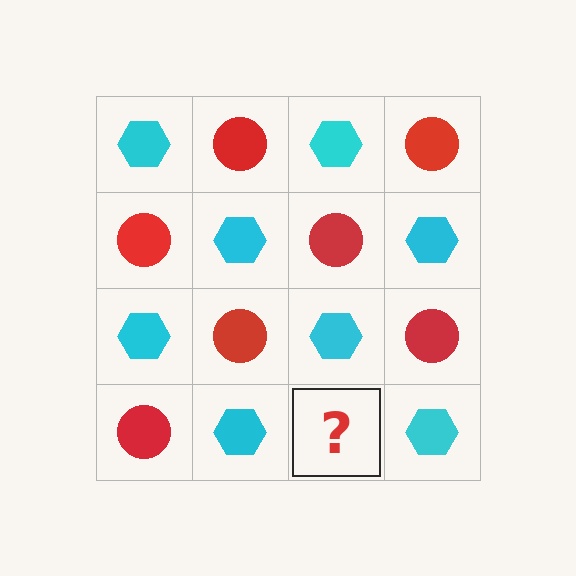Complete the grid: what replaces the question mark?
The question mark should be replaced with a red circle.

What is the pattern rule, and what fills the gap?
The rule is that it alternates cyan hexagon and red circle in a checkerboard pattern. The gap should be filled with a red circle.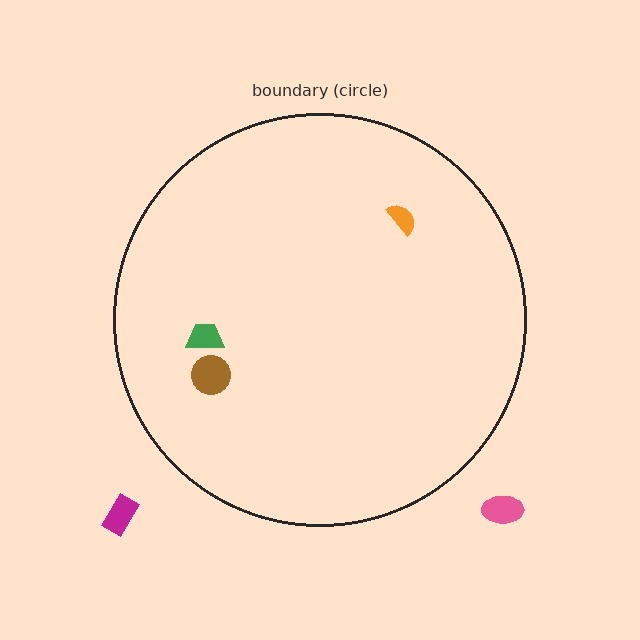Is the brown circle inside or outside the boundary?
Inside.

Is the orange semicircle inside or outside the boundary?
Inside.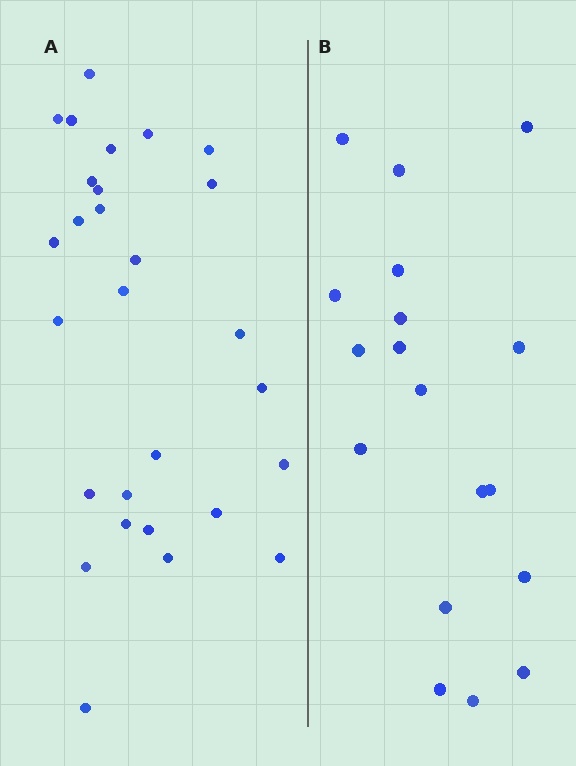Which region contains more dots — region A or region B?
Region A (the left region) has more dots.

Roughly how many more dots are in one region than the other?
Region A has roughly 10 or so more dots than region B.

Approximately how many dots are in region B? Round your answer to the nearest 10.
About 20 dots. (The exact count is 18, which rounds to 20.)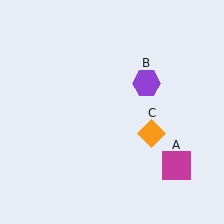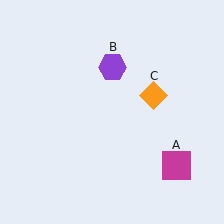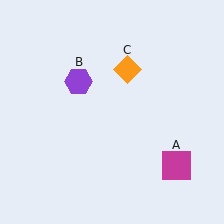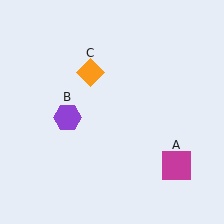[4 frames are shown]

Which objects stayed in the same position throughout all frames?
Magenta square (object A) remained stationary.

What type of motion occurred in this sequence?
The purple hexagon (object B), orange diamond (object C) rotated counterclockwise around the center of the scene.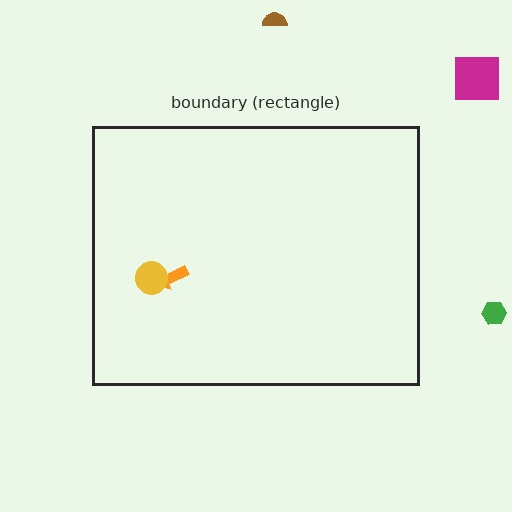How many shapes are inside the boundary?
2 inside, 3 outside.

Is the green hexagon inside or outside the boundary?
Outside.